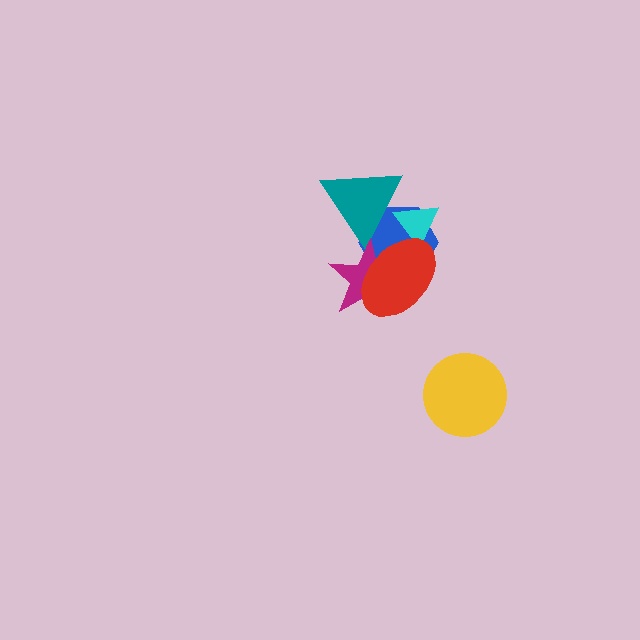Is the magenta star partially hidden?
Yes, it is partially covered by another shape.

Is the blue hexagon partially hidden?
Yes, it is partially covered by another shape.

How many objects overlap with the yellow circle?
0 objects overlap with the yellow circle.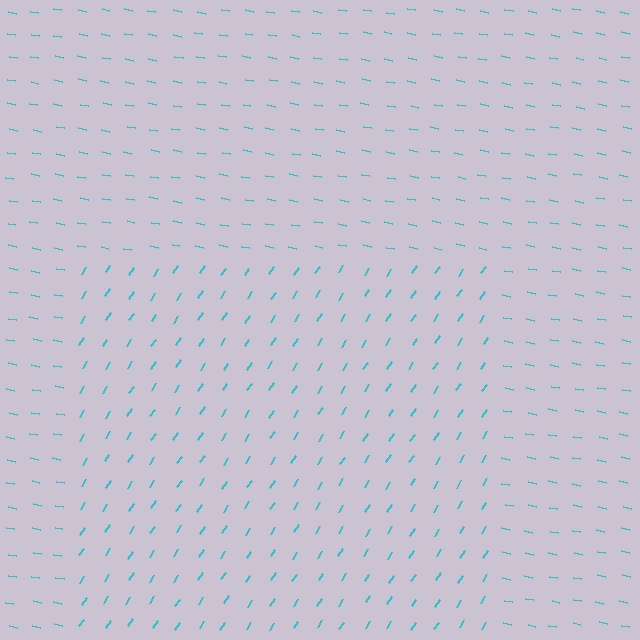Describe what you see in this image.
The image is filled with small cyan line segments. A rectangle region in the image has lines oriented differently from the surrounding lines, creating a visible texture boundary.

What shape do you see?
I see a rectangle.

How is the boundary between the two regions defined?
The boundary is defined purely by a change in line orientation (approximately 68 degrees difference). All lines are the same color and thickness.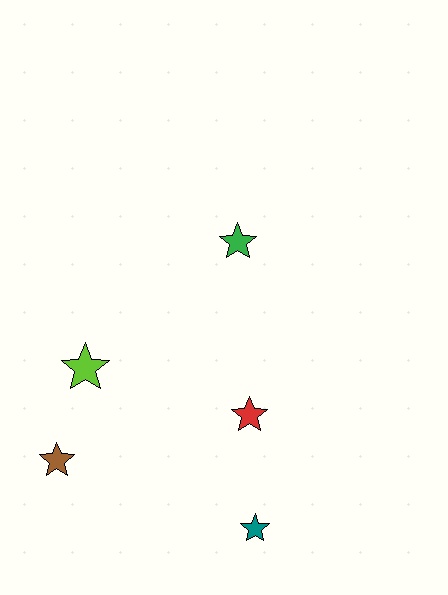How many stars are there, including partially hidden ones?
There are 5 stars.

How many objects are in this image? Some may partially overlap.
There are 5 objects.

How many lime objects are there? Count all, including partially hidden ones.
There is 1 lime object.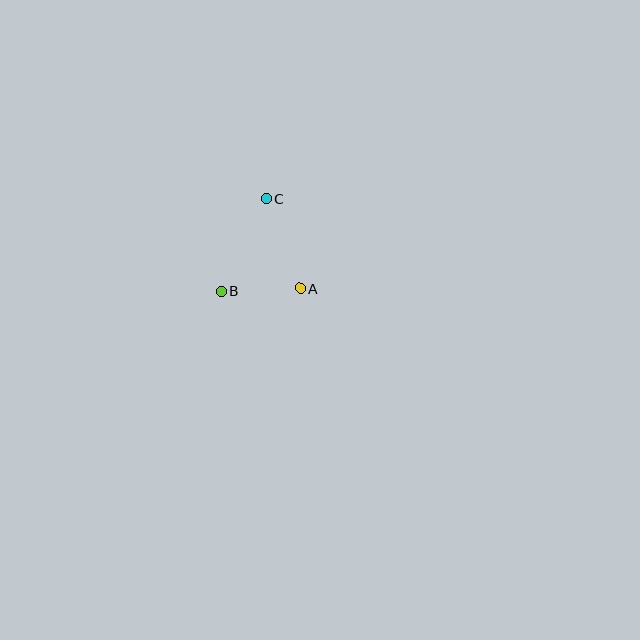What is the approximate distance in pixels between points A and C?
The distance between A and C is approximately 96 pixels.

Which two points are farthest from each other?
Points B and C are farthest from each other.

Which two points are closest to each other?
Points A and B are closest to each other.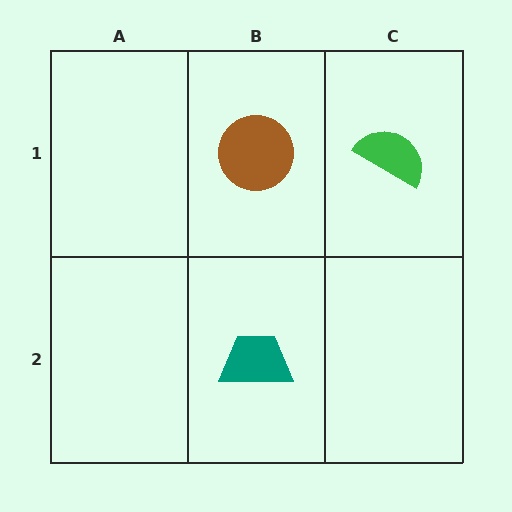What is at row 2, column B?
A teal trapezoid.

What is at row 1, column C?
A green semicircle.